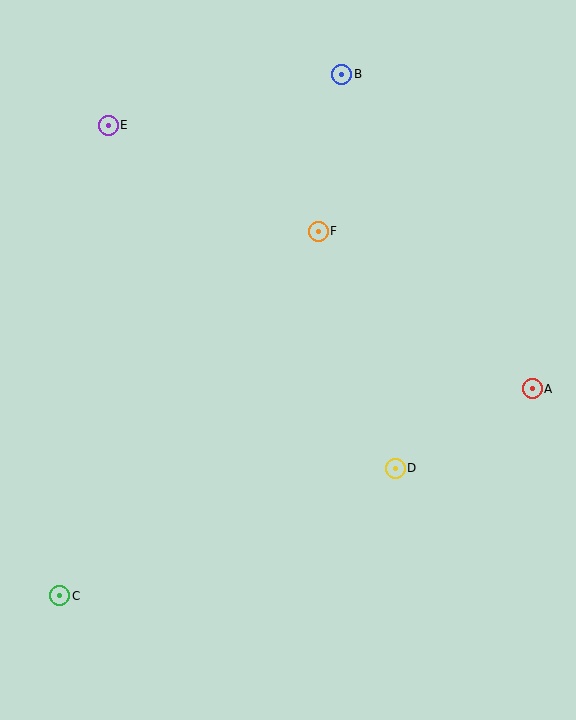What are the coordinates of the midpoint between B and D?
The midpoint between B and D is at (369, 271).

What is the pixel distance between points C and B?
The distance between C and B is 593 pixels.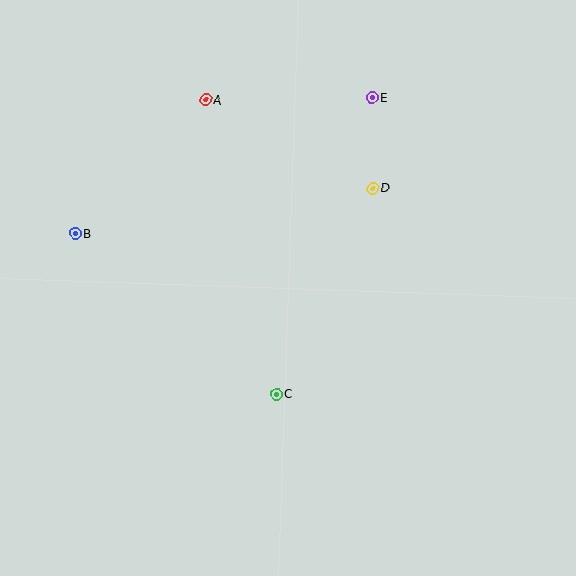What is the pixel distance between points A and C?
The distance between A and C is 302 pixels.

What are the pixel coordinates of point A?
Point A is at (206, 100).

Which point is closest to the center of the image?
Point C at (276, 394) is closest to the center.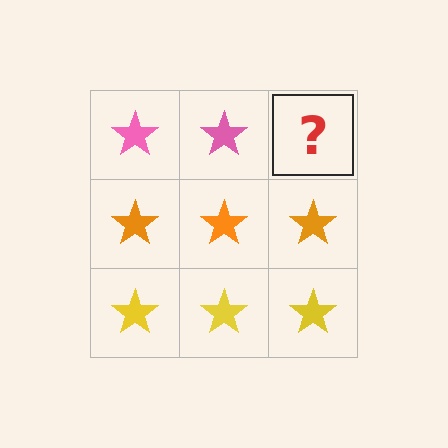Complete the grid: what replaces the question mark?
The question mark should be replaced with a pink star.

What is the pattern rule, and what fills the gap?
The rule is that each row has a consistent color. The gap should be filled with a pink star.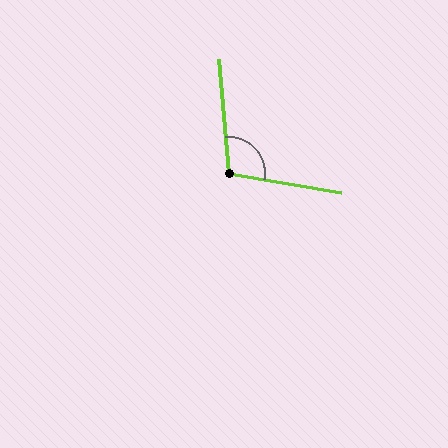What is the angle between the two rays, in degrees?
Approximately 105 degrees.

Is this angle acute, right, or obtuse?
It is obtuse.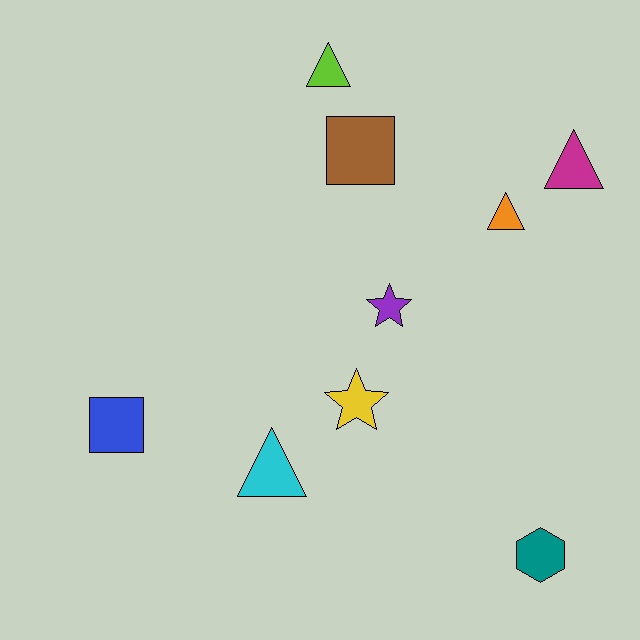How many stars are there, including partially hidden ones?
There are 2 stars.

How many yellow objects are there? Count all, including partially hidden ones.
There is 1 yellow object.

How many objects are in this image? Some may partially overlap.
There are 9 objects.